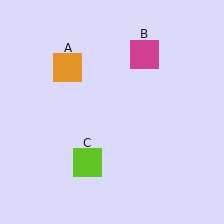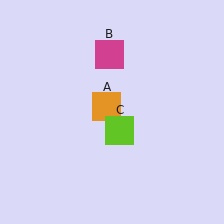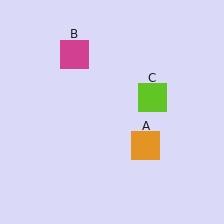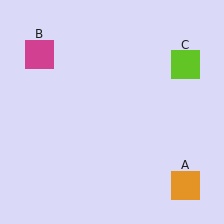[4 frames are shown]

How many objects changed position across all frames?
3 objects changed position: orange square (object A), magenta square (object B), lime square (object C).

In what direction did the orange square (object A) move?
The orange square (object A) moved down and to the right.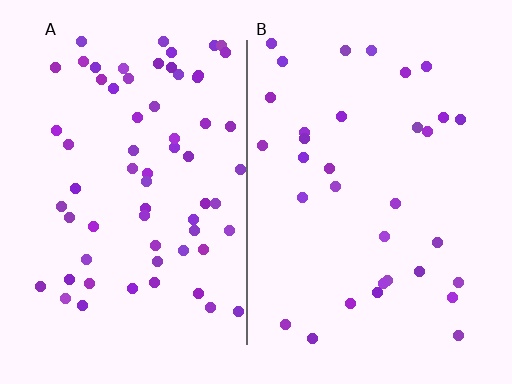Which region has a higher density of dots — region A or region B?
A (the left).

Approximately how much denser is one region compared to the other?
Approximately 2.0× — region A over region B.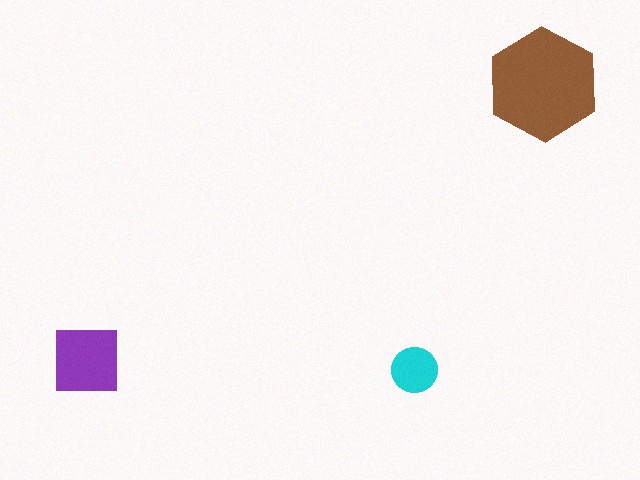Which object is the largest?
The brown hexagon.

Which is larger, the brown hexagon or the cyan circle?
The brown hexagon.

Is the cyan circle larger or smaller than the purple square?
Smaller.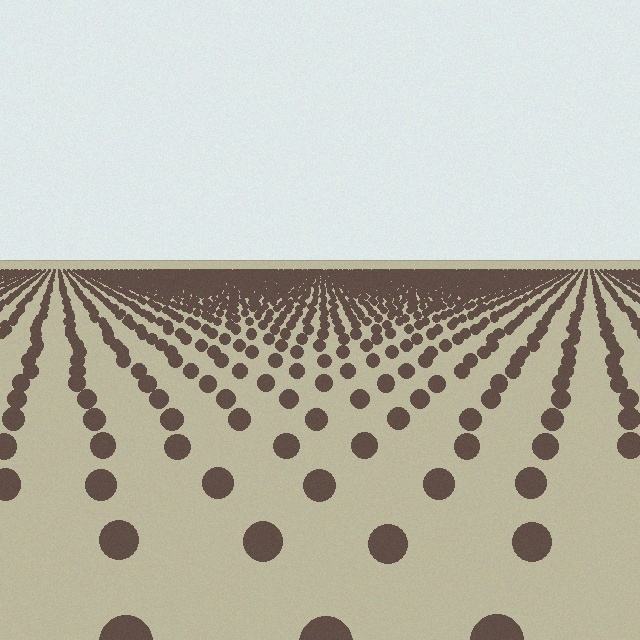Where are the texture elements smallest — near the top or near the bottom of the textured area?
Near the top.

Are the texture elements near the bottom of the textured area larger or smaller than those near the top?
Larger. Near the bottom, elements are closer to the viewer and appear at a bigger on-screen size.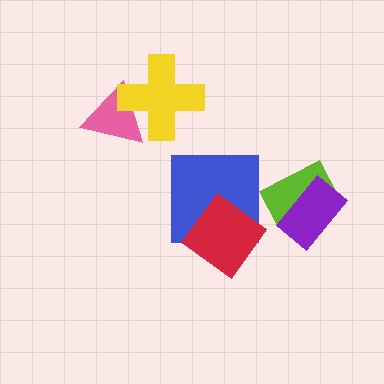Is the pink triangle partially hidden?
Yes, it is partially covered by another shape.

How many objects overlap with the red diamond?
1 object overlaps with the red diamond.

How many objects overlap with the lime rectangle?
1 object overlaps with the lime rectangle.